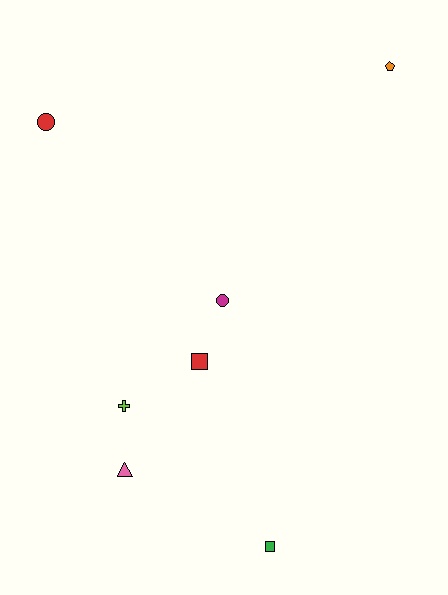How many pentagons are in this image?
There is 1 pentagon.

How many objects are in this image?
There are 7 objects.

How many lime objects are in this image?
There is 1 lime object.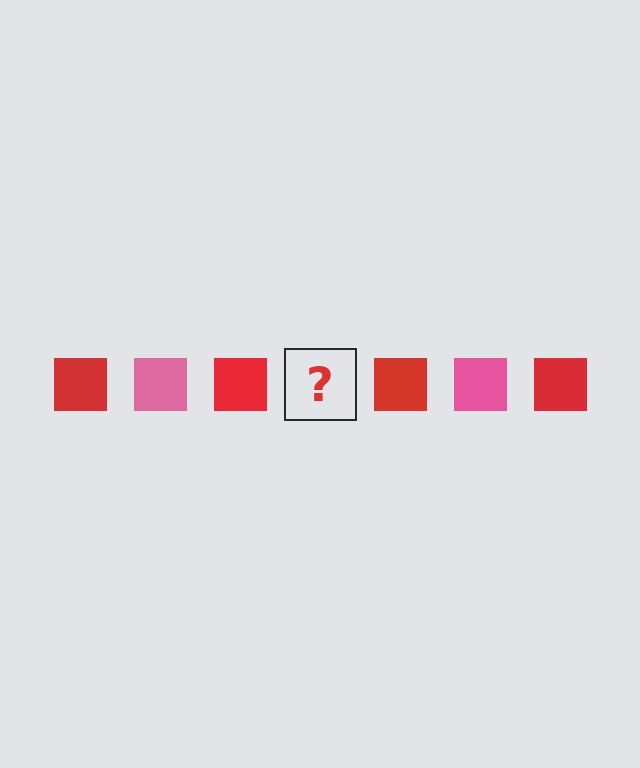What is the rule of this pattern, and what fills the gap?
The rule is that the pattern cycles through red, pink squares. The gap should be filled with a pink square.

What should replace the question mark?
The question mark should be replaced with a pink square.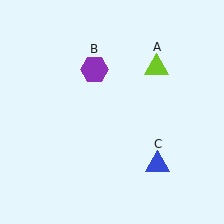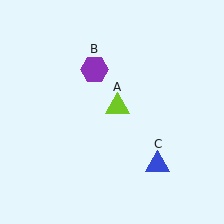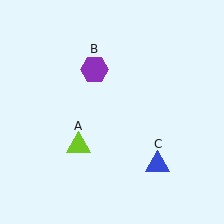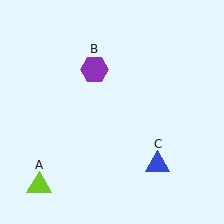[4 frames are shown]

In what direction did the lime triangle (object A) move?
The lime triangle (object A) moved down and to the left.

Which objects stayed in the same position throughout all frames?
Purple hexagon (object B) and blue triangle (object C) remained stationary.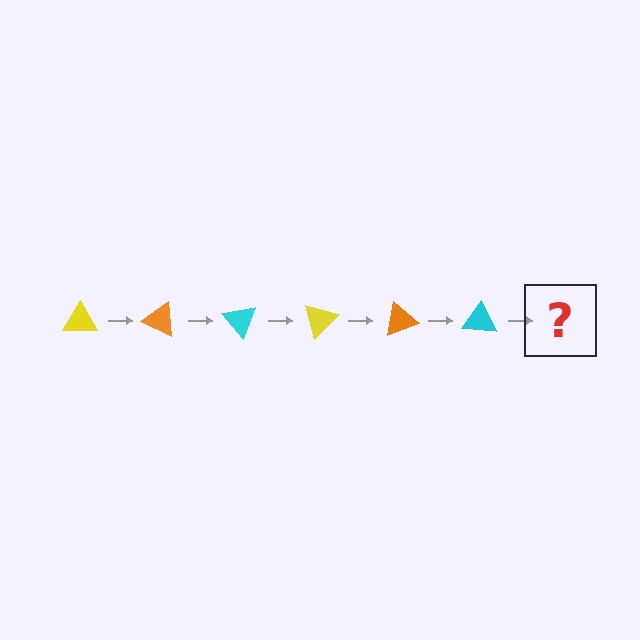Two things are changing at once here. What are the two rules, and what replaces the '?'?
The two rules are that it rotates 25 degrees each step and the color cycles through yellow, orange, and cyan. The '?' should be a yellow triangle, rotated 150 degrees from the start.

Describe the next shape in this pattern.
It should be a yellow triangle, rotated 150 degrees from the start.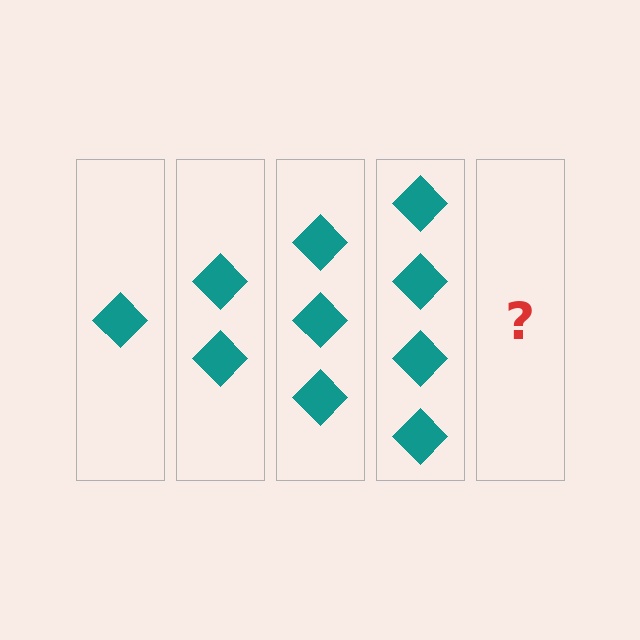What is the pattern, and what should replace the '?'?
The pattern is that each step adds one more diamond. The '?' should be 5 diamonds.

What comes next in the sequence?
The next element should be 5 diamonds.